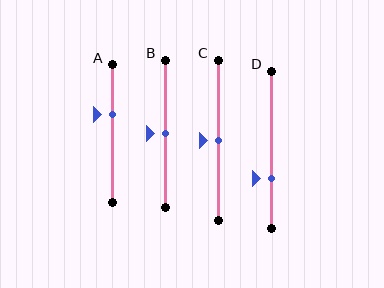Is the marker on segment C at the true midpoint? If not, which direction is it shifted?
Yes, the marker on segment C is at the true midpoint.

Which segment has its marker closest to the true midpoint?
Segment B has its marker closest to the true midpoint.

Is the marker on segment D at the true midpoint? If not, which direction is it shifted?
No, the marker on segment D is shifted downward by about 18% of the segment length.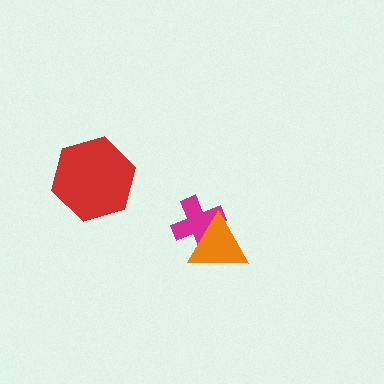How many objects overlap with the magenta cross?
1 object overlaps with the magenta cross.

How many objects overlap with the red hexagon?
0 objects overlap with the red hexagon.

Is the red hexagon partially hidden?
No, no other shape covers it.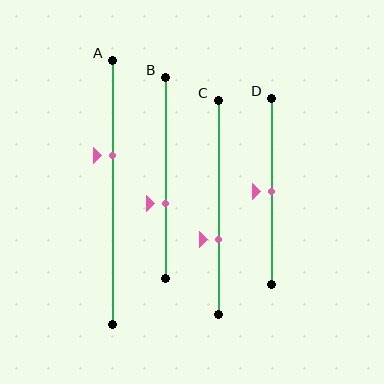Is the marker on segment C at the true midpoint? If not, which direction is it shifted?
No, the marker on segment C is shifted downward by about 15% of the segment length.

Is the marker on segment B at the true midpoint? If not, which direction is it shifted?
No, the marker on segment B is shifted downward by about 13% of the segment length.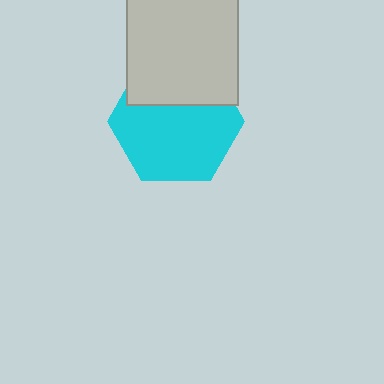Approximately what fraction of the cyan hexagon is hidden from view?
Roughly 33% of the cyan hexagon is hidden behind the light gray rectangle.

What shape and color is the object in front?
The object in front is a light gray rectangle.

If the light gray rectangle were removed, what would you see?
You would see the complete cyan hexagon.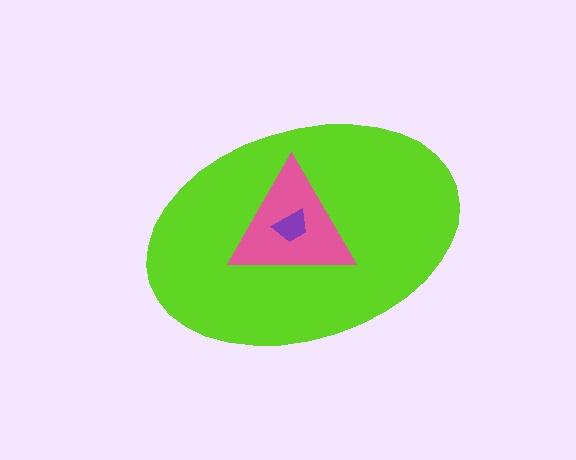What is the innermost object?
The purple trapezoid.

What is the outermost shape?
The lime ellipse.